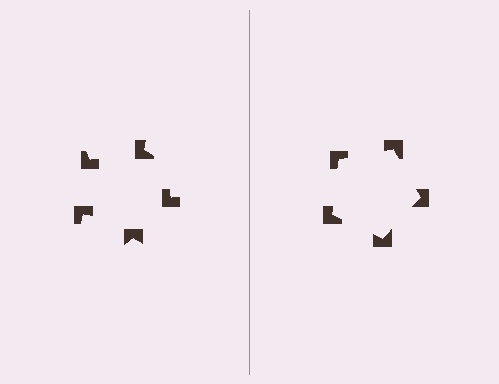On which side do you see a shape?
An illusory pentagon appears on the right side. On the left side the wedge cuts are rotated, so no coherent shape forms.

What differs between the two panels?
The notched squares are positioned identically on both sides; only the wedge orientations differ. On the right they align to a pentagon; on the left they are misaligned.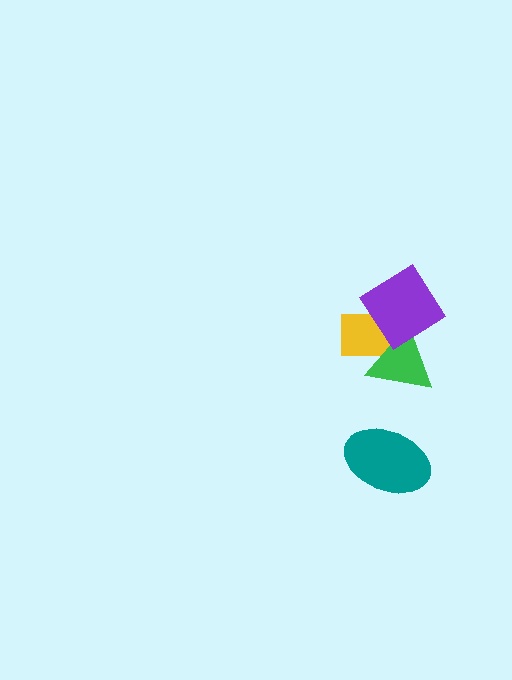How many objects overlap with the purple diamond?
2 objects overlap with the purple diamond.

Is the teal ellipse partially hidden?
No, no other shape covers it.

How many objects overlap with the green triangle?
2 objects overlap with the green triangle.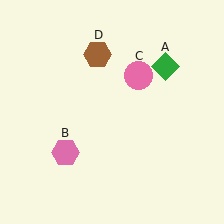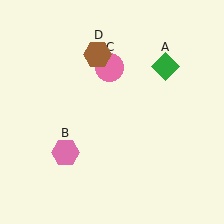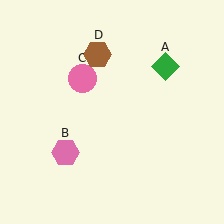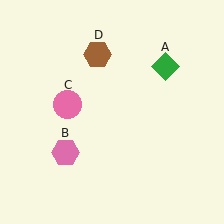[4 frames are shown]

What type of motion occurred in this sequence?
The pink circle (object C) rotated counterclockwise around the center of the scene.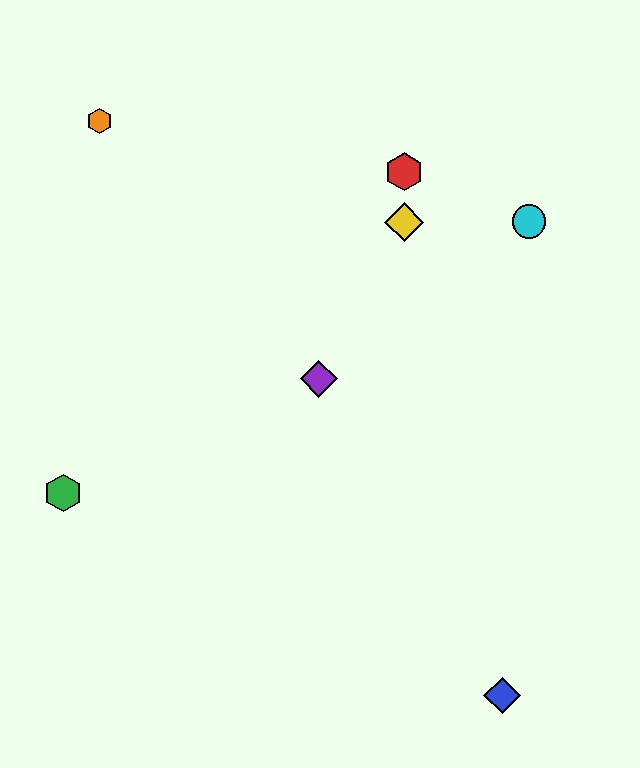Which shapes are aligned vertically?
The red hexagon, the yellow diamond are aligned vertically.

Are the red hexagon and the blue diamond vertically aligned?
No, the red hexagon is at x≈404 and the blue diamond is at x≈502.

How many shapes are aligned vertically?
2 shapes (the red hexagon, the yellow diamond) are aligned vertically.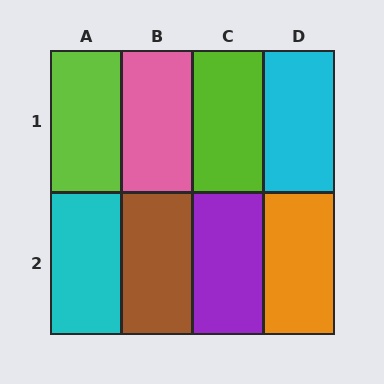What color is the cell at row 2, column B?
Brown.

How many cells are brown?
1 cell is brown.